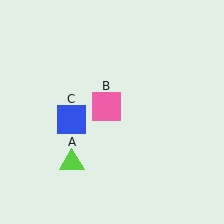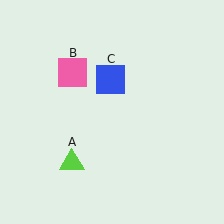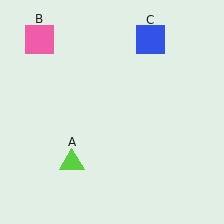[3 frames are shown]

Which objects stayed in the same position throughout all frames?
Lime triangle (object A) remained stationary.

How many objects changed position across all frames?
2 objects changed position: pink square (object B), blue square (object C).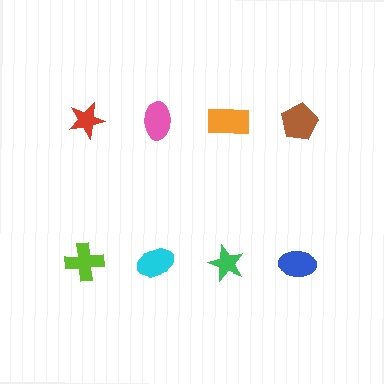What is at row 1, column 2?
A pink ellipse.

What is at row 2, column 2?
A cyan ellipse.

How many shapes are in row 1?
4 shapes.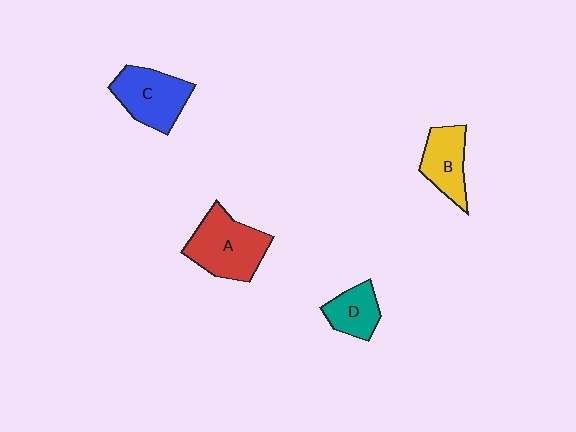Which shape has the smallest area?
Shape D (teal).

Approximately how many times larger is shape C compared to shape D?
Approximately 1.6 times.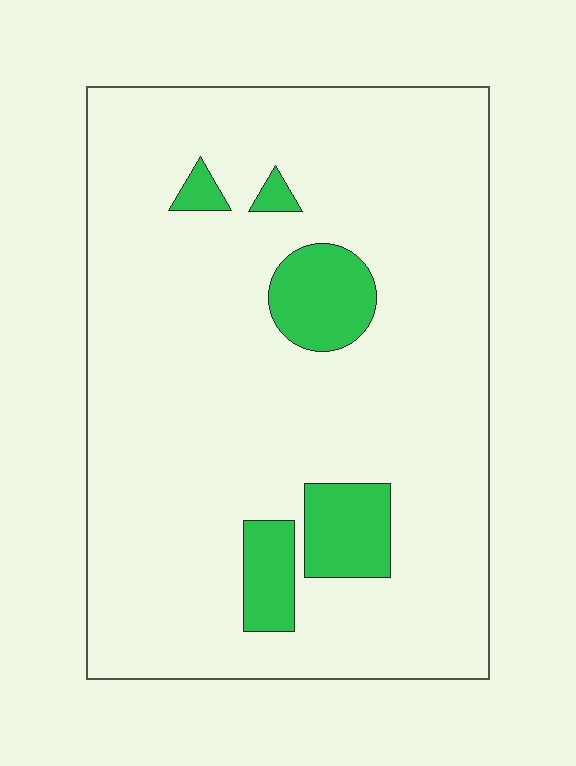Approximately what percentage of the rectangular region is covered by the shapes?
Approximately 10%.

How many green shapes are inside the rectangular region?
5.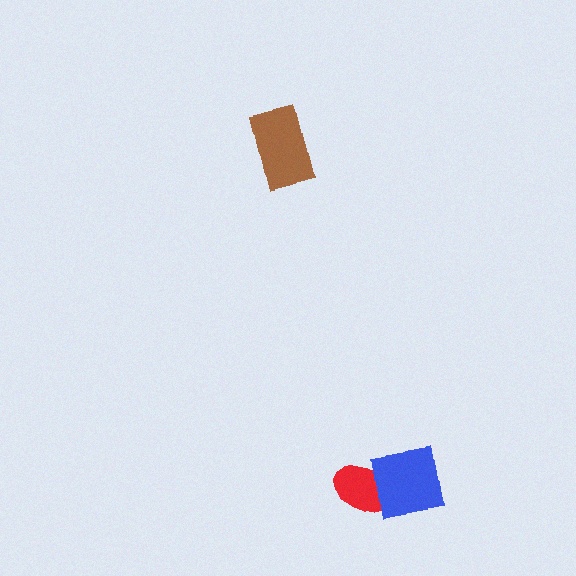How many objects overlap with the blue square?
1 object overlaps with the blue square.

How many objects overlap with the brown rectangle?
0 objects overlap with the brown rectangle.